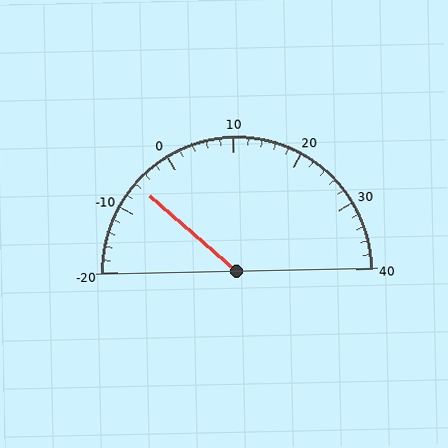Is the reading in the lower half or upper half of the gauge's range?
The reading is in the lower half of the range (-20 to 40).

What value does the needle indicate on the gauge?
The needle indicates approximately -6.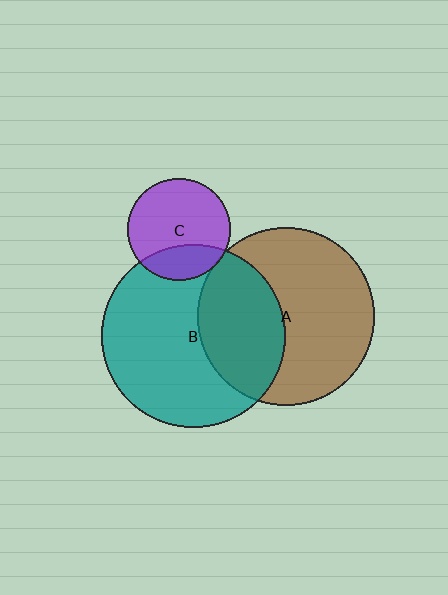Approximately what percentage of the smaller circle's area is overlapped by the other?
Approximately 5%.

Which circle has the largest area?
Circle B (teal).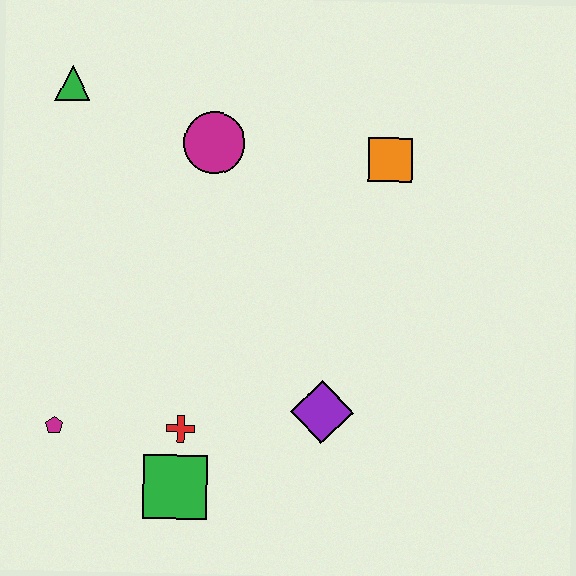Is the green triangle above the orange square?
Yes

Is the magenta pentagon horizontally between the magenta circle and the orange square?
No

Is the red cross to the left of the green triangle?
No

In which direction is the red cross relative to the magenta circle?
The red cross is below the magenta circle.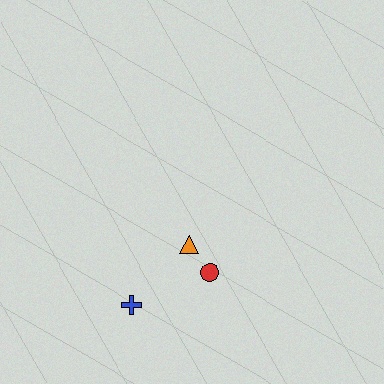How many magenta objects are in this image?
There are no magenta objects.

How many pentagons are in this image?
There are no pentagons.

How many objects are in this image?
There are 3 objects.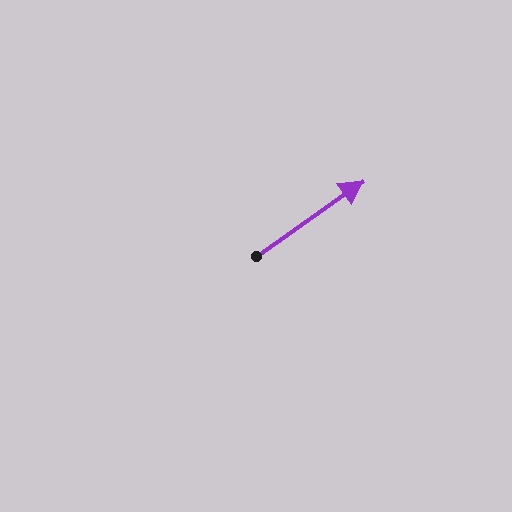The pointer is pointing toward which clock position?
Roughly 2 o'clock.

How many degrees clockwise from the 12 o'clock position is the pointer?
Approximately 55 degrees.